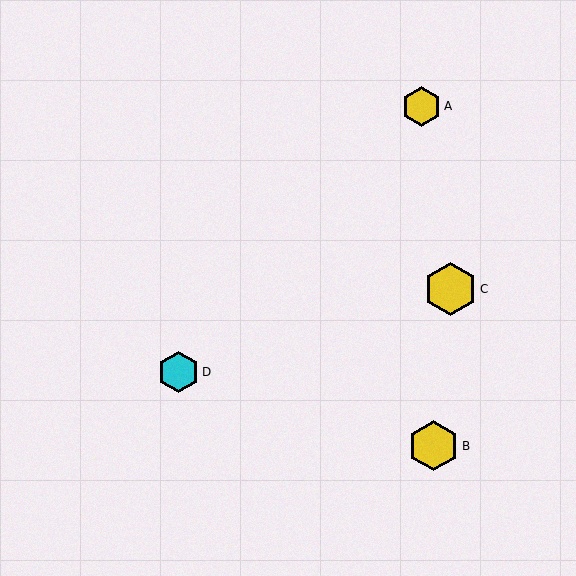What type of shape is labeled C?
Shape C is a yellow hexagon.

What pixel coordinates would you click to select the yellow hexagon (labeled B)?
Click at (434, 446) to select the yellow hexagon B.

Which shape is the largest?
The yellow hexagon (labeled C) is the largest.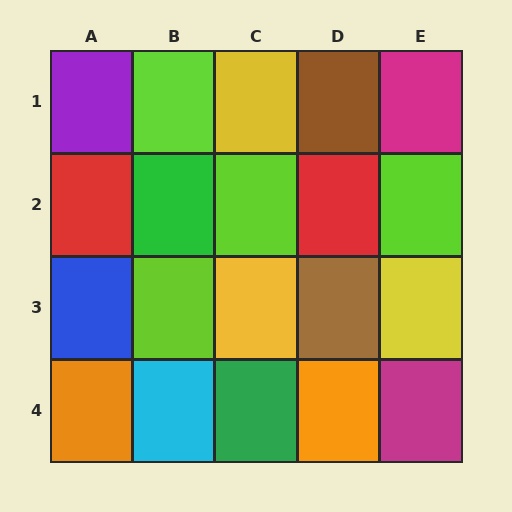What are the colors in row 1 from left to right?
Purple, lime, yellow, brown, magenta.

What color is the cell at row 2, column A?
Red.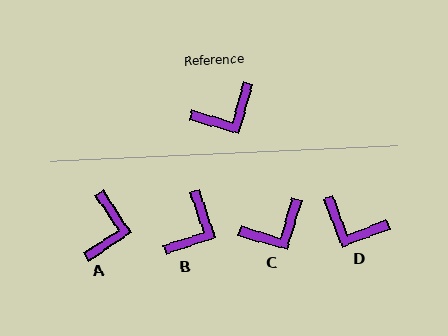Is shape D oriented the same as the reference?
No, it is off by about 53 degrees.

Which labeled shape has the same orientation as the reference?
C.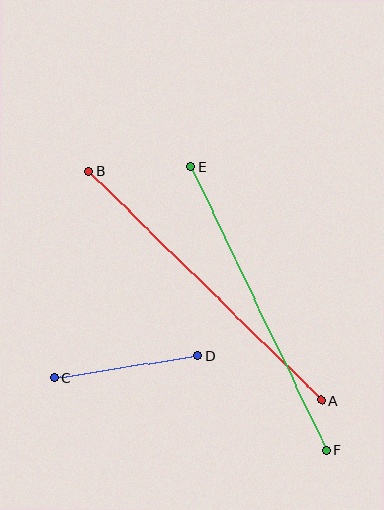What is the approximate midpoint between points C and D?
The midpoint is at approximately (126, 367) pixels.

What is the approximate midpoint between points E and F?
The midpoint is at approximately (258, 308) pixels.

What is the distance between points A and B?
The distance is approximately 327 pixels.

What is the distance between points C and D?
The distance is approximately 145 pixels.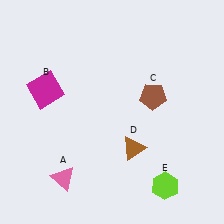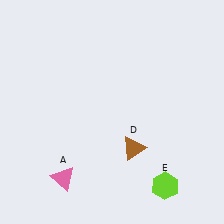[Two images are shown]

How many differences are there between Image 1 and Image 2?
There are 2 differences between the two images.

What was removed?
The magenta square (B), the brown pentagon (C) were removed in Image 2.